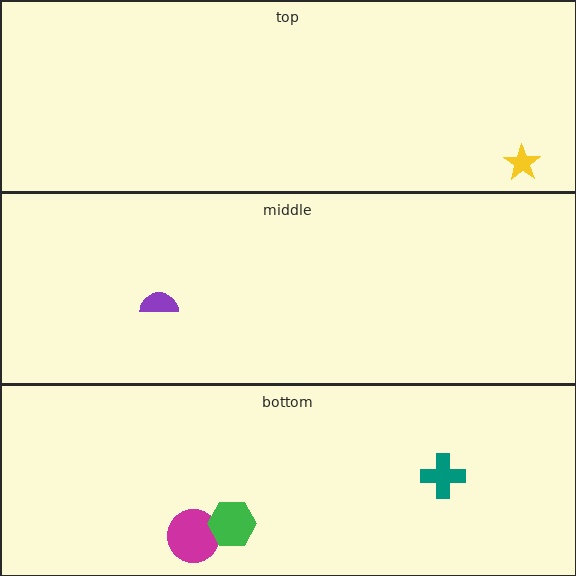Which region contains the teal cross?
The bottom region.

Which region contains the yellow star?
The top region.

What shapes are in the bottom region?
The teal cross, the magenta circle, the green hexagon.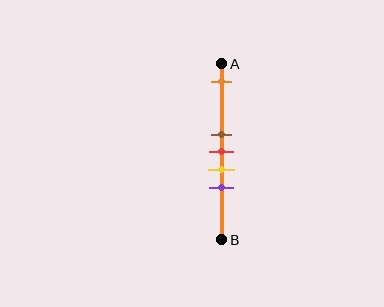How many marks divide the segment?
There are 5 marks dividing the segment.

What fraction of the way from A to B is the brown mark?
The brown mark is approximately 40% (0.4) of the way from A to B.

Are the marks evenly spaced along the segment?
No, the marks are not evenly spaced.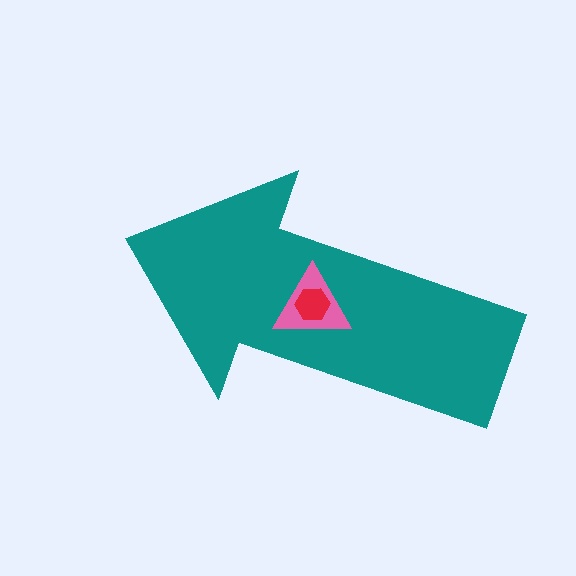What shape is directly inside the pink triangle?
The red hexagon.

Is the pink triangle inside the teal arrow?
Yes.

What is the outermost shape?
The teal arrow.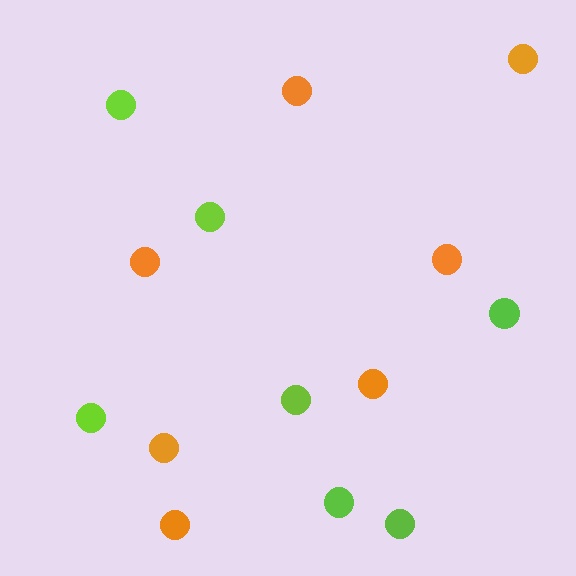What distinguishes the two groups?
There are 2 groups: one group of lime circles (7) and one group of orange circles (7).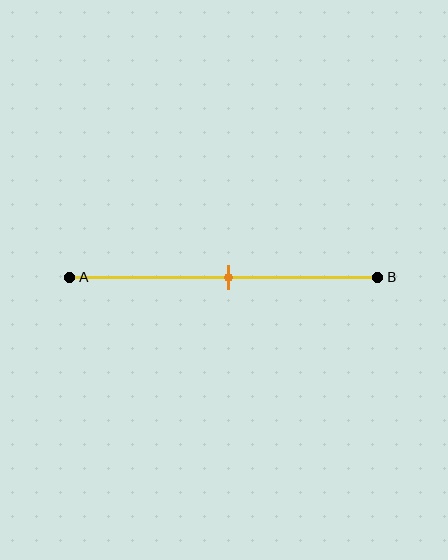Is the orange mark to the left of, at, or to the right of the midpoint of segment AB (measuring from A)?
The orange mark is approximately at the midpoint of segment AB.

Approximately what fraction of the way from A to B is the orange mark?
The orange mark is approximately 50% of the way from A to B.